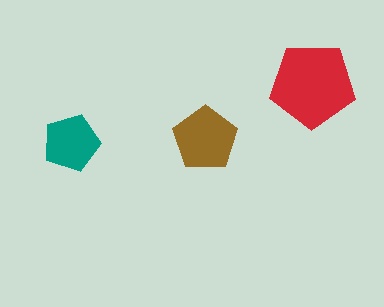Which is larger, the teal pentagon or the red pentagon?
The red one.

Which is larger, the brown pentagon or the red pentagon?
The red one.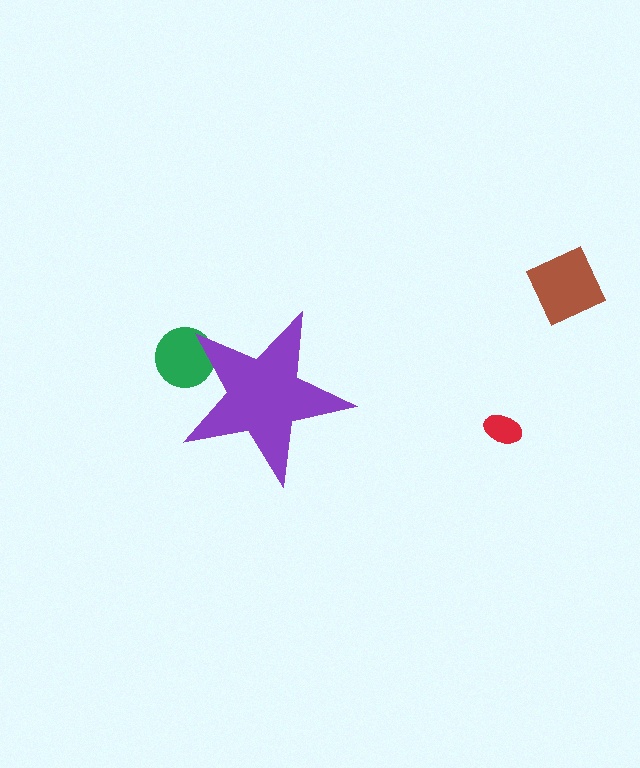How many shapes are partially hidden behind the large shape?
1 shape is partially hidden.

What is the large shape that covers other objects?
A purple star.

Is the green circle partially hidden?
Yes, the green circle is partially hidden behind the purple star.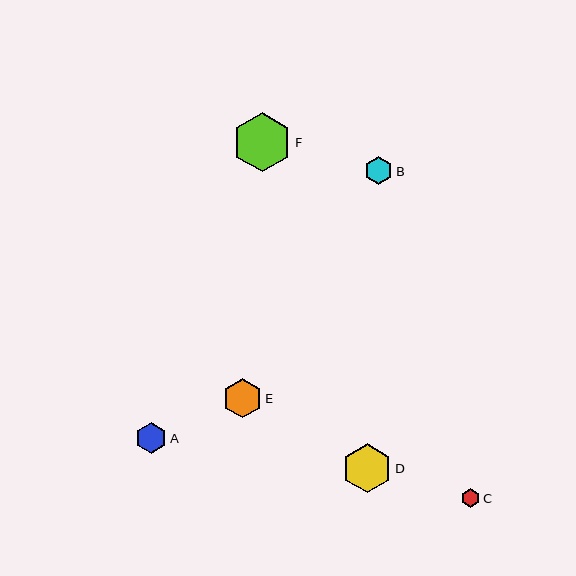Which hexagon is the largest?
Hexagon F is the largest with a size of approximately 59 pixels.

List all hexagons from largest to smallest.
From largest to smallest: F, D, E, A, B, C.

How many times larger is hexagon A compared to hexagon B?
Hexagon A is approximately 1.1 times the size of hexagon B.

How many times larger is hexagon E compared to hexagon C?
Hexagon E is approximately 2.1 times the size of hexagon C.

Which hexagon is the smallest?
Hexagon C is the smallest with a size of approximately 19 pixels.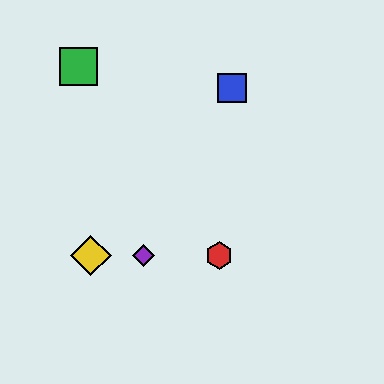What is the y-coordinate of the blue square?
The blue square is at y≈88.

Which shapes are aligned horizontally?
The red hexagon, the yellow diamond, the purple diamond are aligned horizontally.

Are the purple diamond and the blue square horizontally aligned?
No, the purple diamond is at y≈255 and the blue square is at y≈88.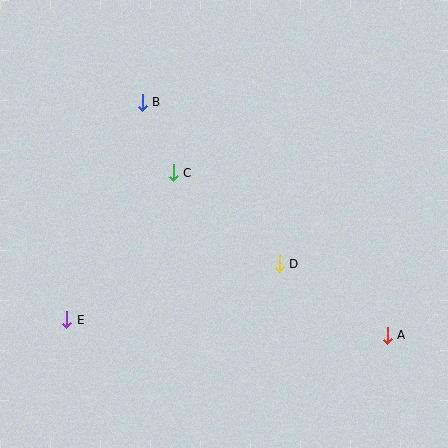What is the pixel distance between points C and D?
The distance between C and D is 140 pixels.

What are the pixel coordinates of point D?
Point D is at (279, 264).